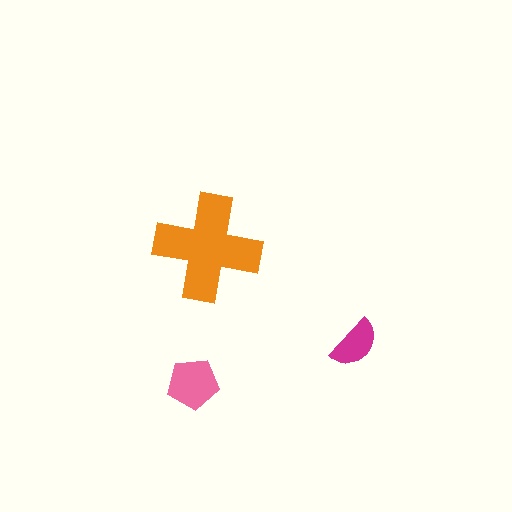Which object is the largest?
The orange cross.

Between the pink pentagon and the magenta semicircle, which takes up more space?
The pink pentagon.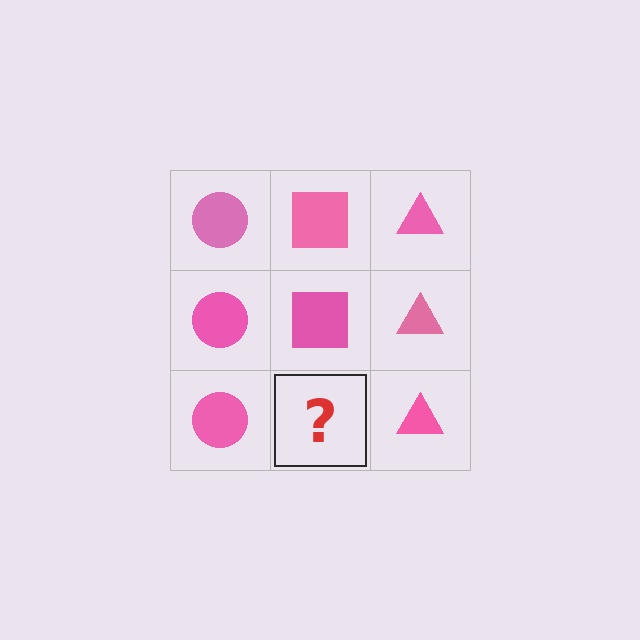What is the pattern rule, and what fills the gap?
The rule is that each column has a consistent shape. The gap should be filled with a pink square.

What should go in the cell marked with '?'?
The missing cell should contain a pink square.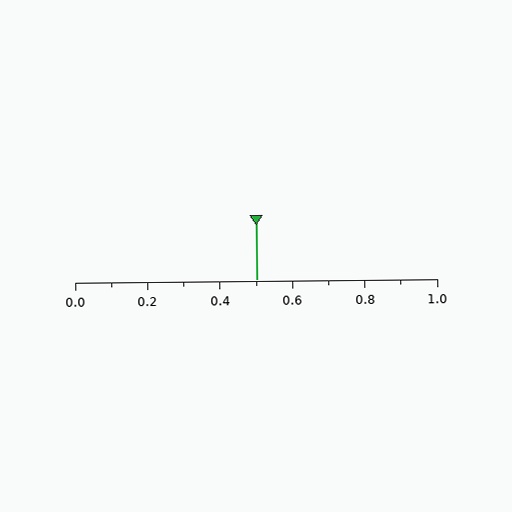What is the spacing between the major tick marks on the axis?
The major ticks are spaced 0.2 apart.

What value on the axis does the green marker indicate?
The marker indicates approximately 0.5.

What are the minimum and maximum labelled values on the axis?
The axis runs from 0.0 to 1.0.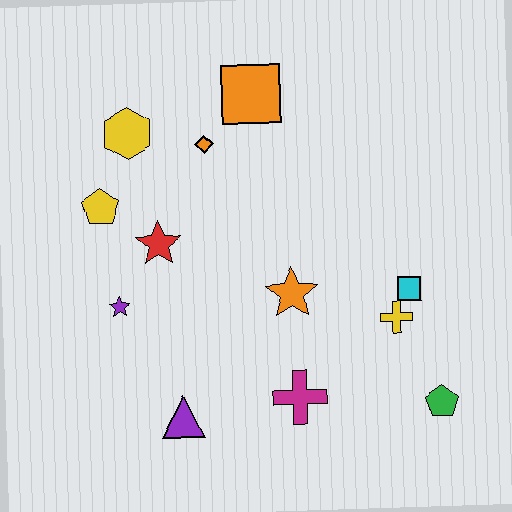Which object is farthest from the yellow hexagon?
The green pentagon is farthest from the yellow hexagon.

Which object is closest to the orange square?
The orange diamond is closest to the orange square.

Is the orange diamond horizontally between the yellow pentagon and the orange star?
Yes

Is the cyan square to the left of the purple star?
No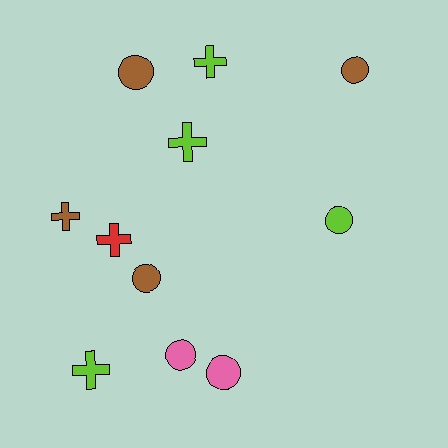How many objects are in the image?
There are 11 objects.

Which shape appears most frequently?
Circle, with 6 objects.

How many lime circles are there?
There is 1 lime circle.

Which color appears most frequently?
Brown, with 4 objects.